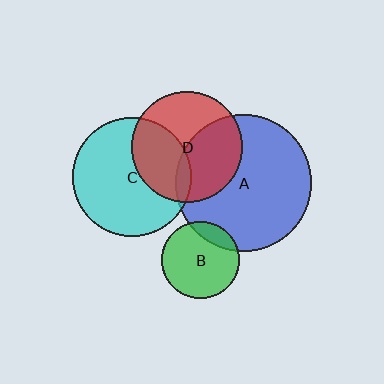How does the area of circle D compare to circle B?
Approximately 2.1 times.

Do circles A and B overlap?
Yes.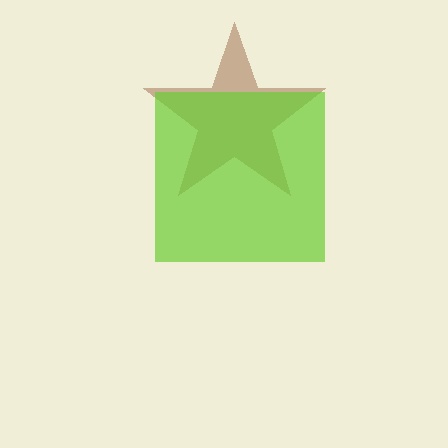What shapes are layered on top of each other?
The layered shapes are: a brown star, a lime square.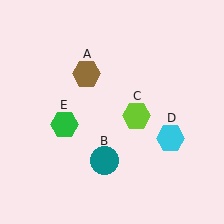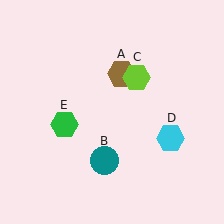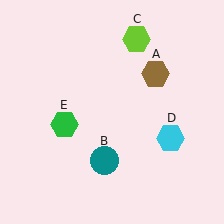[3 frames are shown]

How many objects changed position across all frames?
2 objects changed position: brown hexagon (object A), lime hexagon (object C).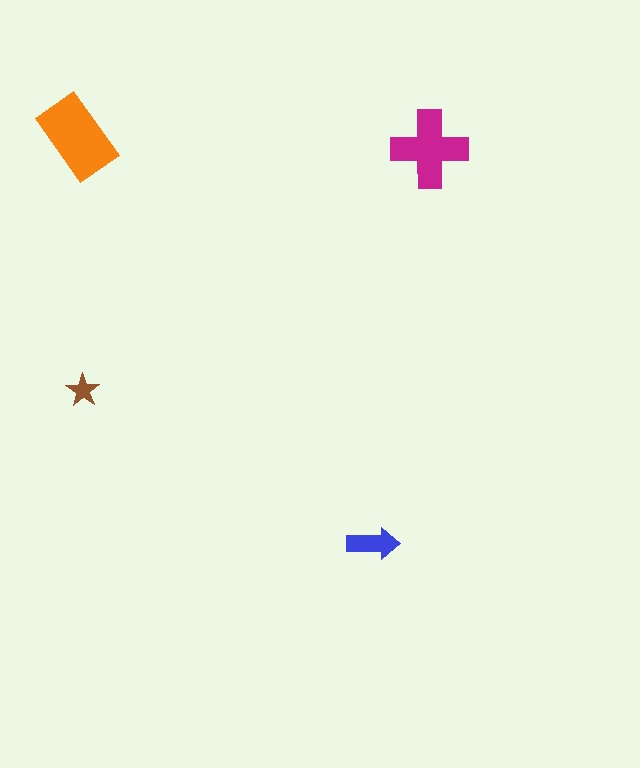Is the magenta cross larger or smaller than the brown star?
Larger.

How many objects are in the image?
There are 4 objects in the image.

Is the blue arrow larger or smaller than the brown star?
Larger.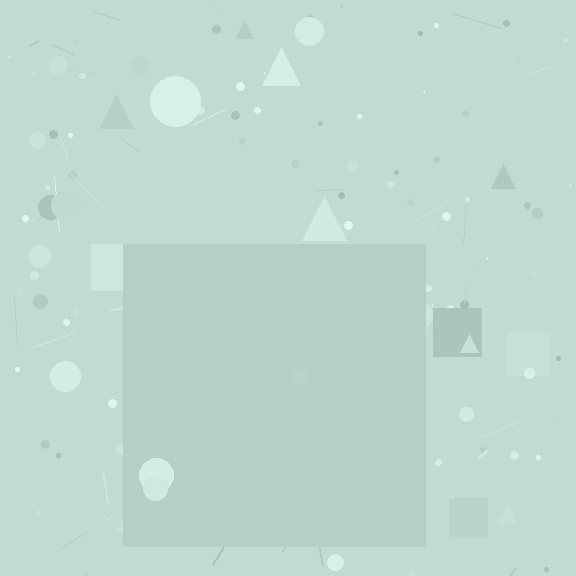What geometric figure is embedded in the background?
A square is embedded in the background.